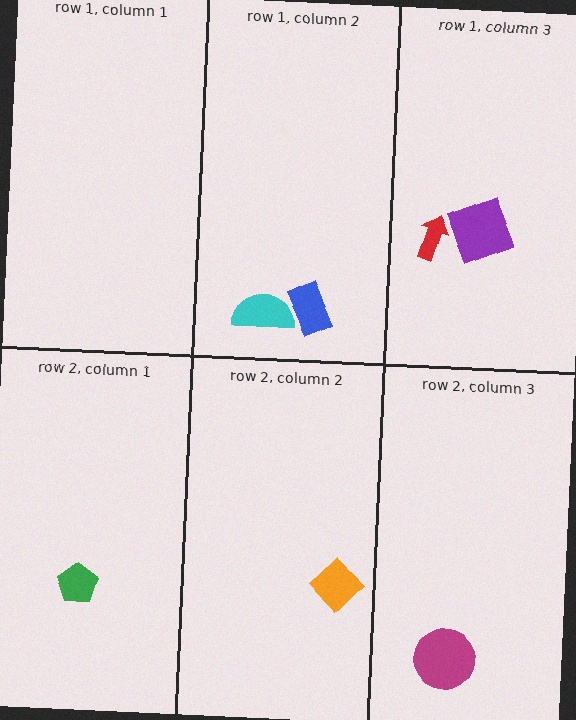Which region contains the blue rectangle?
The row 1, column 2 region.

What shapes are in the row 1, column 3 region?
The purple square, the red arrow.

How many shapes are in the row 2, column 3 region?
1.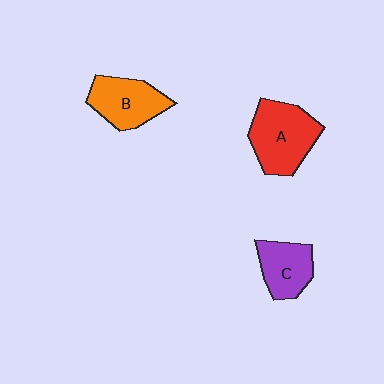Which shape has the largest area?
Shape A (red).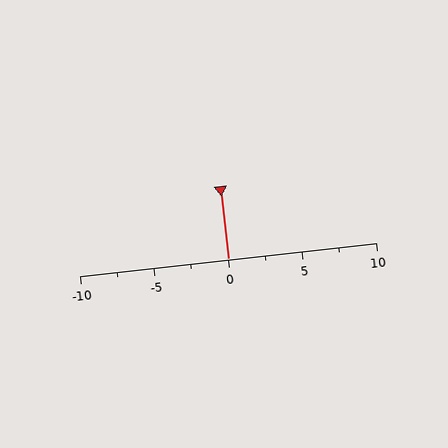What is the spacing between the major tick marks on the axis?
The major ticks are spaced 5 apart.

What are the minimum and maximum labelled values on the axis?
The axis runs from -10 to 10.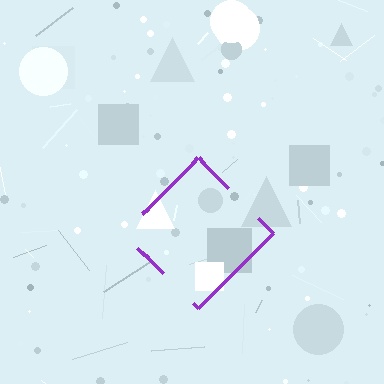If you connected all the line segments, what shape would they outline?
They would outline a diamond.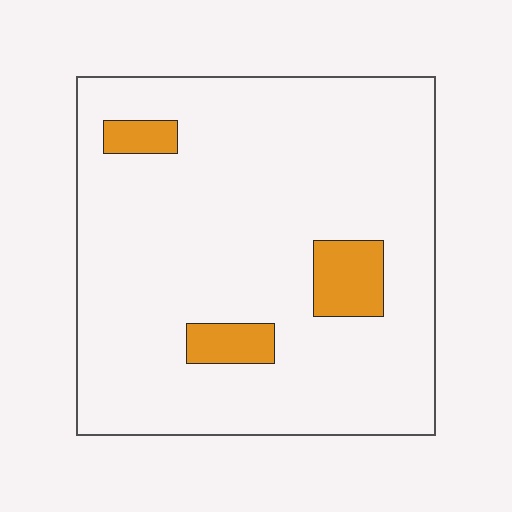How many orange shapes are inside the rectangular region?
3.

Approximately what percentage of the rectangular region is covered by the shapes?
Approximately 10%.